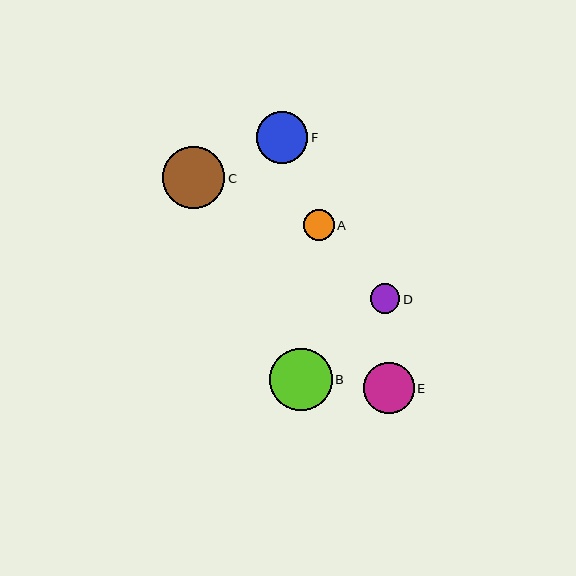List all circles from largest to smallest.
From largest to smallest: B, C, F, E, A, D.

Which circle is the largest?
Circle B is the largest with a size of approximately 63 pixels.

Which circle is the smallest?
Circle D is the smallest with a size of approximately 30 pixels.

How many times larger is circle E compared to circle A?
Circle E is approximately 1.7 times the size of circle A.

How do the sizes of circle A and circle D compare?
Circle A and circle D are approximately the same size.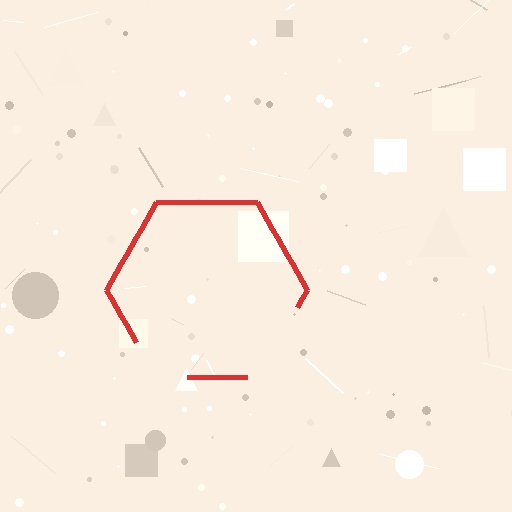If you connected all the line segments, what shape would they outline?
They would outline a hexagon.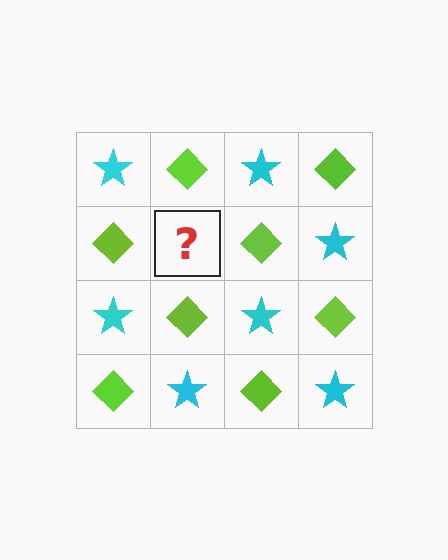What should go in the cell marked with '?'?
The missing cell should contain a cyan star.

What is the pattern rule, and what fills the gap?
The rule is that it alternates cyan star and lime diamond in a checkerboard pattern. The gap should be filled with a cyan star.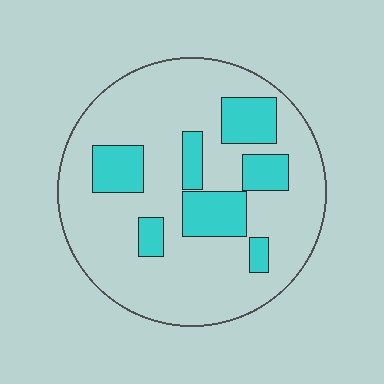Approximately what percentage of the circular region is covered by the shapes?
Approximately 20%.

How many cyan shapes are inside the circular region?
7.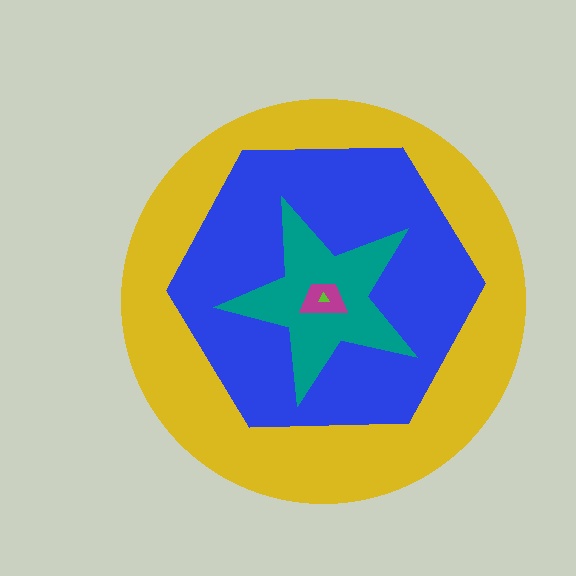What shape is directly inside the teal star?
The magenta trapezoid.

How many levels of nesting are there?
5.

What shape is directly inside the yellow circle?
The blue hexagon.